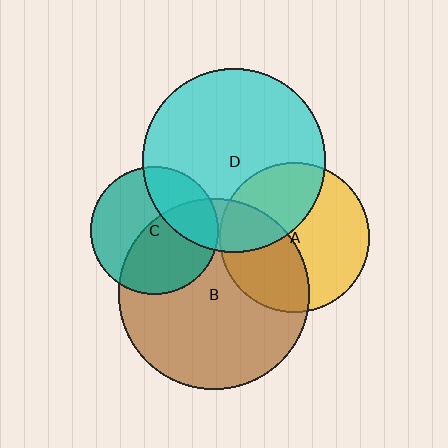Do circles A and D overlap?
Yes.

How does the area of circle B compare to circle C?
Approximately 2.2 times.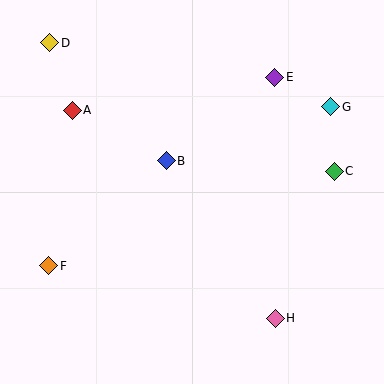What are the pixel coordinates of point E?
Point E is at (275, 77).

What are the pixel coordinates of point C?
Point C is at (334, 171).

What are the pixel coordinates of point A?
Point A is at (72, 110).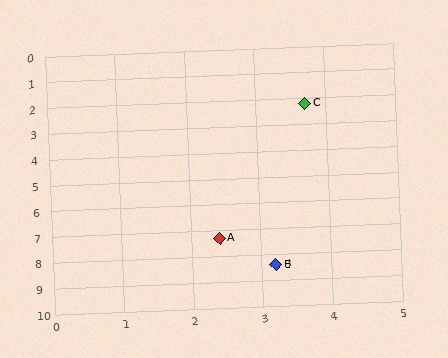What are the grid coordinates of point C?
Point C is at approximately (3.7, 2.2).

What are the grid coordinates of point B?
Point B is at approximately (3.2, 8.4).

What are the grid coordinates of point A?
Point A is at approximately (2.4, 7.3).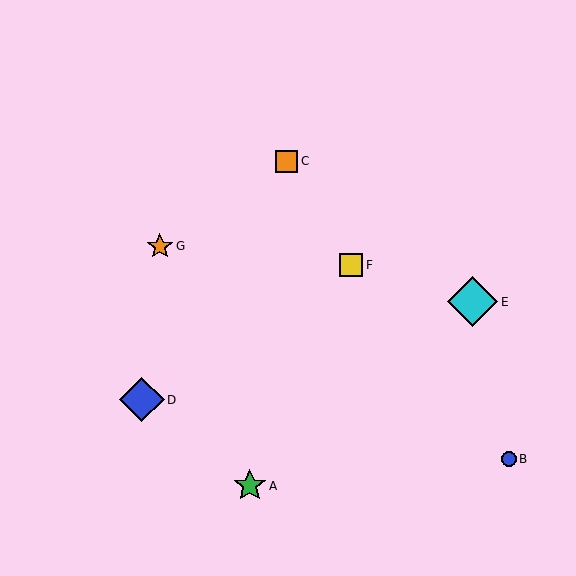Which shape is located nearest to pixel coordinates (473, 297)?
The cyan diamond (labeled E) at (473, 302) is nearest to that location.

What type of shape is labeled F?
Shape F is a yellow square.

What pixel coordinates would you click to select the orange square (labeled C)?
Click at (287, 161) to select the orange square C.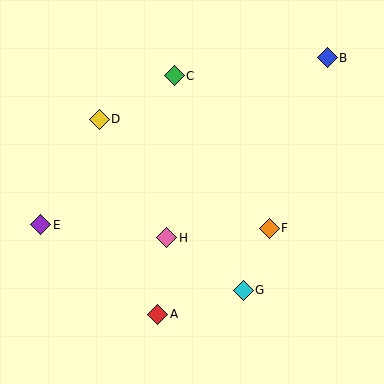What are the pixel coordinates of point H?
Point H is at (167, 238).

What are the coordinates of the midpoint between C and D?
The midpoint between C and D is at (137, 98).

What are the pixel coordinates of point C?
Point C is at (174, 76).